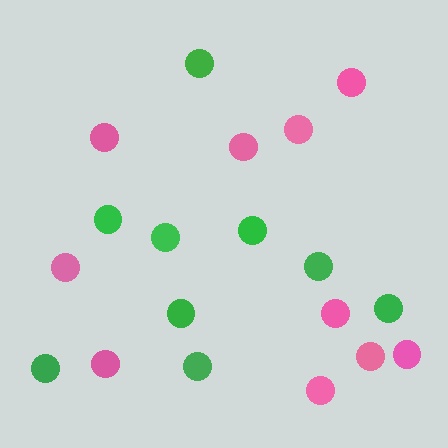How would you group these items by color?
There are 2 groups: one group of green circles (9) and one group of pink circles (10).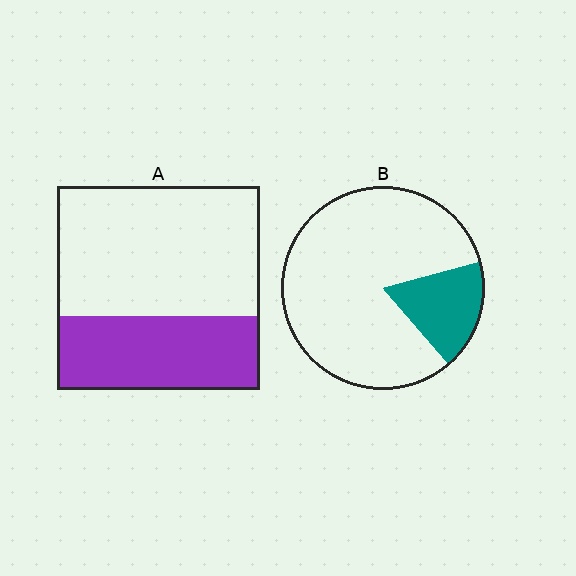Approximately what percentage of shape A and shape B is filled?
A is approximately 35% and B is approximately 20%.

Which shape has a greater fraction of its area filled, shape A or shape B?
Shape A.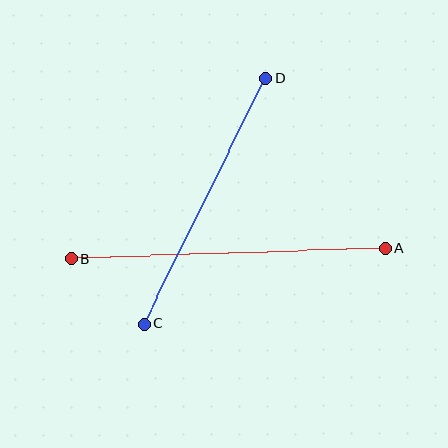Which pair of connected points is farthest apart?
Points A and B are farthest apart.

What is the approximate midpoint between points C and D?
The midpoint is at approximately (205, 201) pixels.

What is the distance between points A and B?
The distance is approximately 314 pixels.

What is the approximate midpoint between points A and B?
The midpoint is at approximately (228, 253) pixels.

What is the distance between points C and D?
The distance is approximately 274 pixels.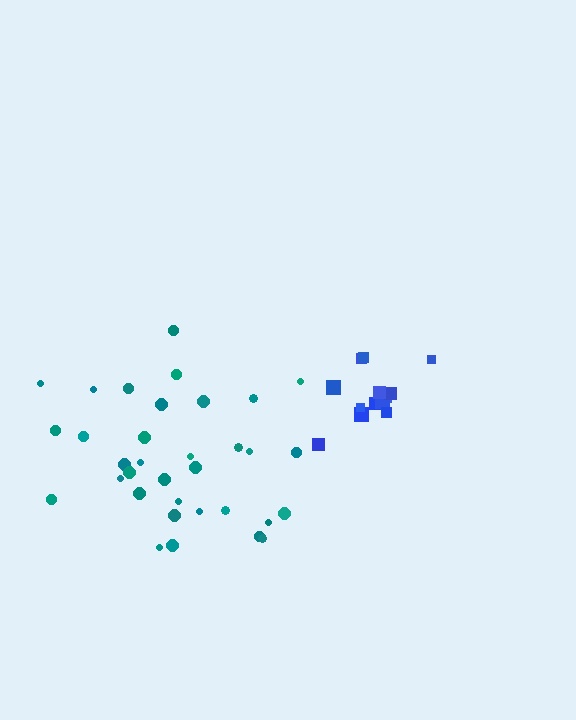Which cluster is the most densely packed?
Blue.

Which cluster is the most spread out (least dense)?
Teal.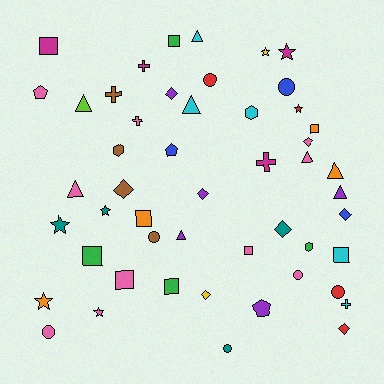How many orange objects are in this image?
There are 4 orange objects.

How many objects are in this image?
There are 50 objects.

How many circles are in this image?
There are 7 circles.